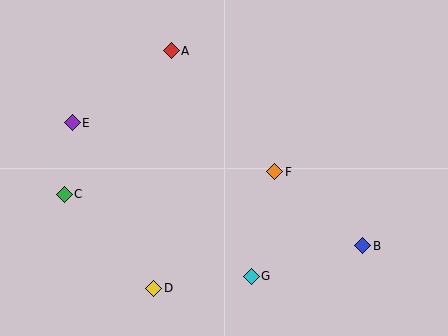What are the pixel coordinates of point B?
Point B is at (363, 246).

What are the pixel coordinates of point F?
Point F is at (275, 172).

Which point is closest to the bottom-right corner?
Point B is closest to the bottom-right corner.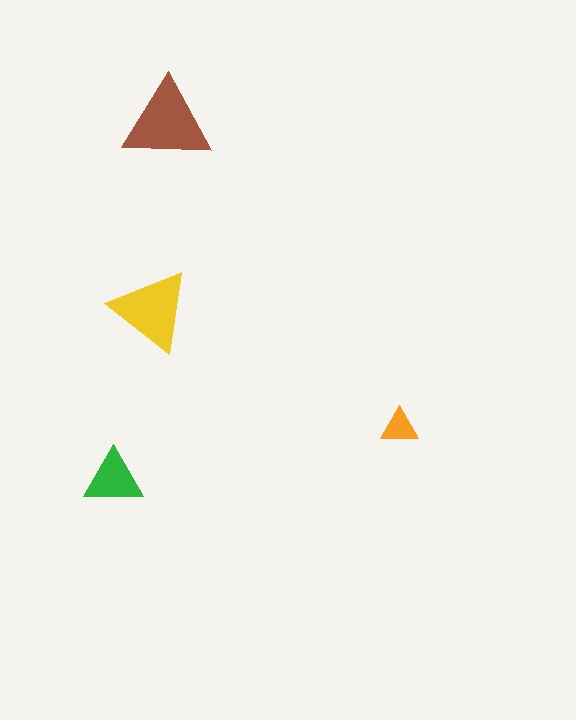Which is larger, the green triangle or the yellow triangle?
The yellow one.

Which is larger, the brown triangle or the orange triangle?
The brown one.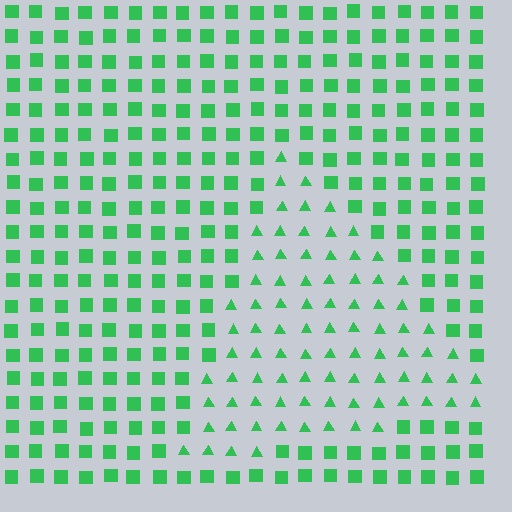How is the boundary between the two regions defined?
The boundary is defined by a change in element shape: triangles inside vs. squares outside. All elements share the same color and spacing.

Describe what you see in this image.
The image is filled with small green elements arranged in a uniform grid. A triangle-shaped region contains triangles, while the surrounding area contains squares. The boundary is defined purely by the change in element shape.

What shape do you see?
I see a triangle.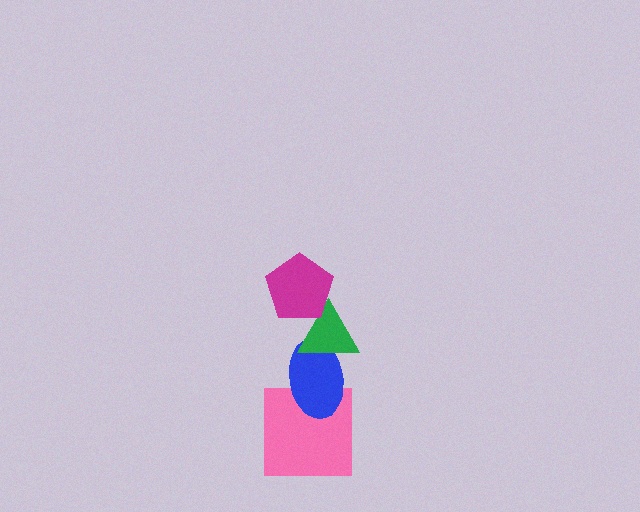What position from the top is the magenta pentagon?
The magenta pentagon is 1st from the top.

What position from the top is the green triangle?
The green triangle is 2nd from the top.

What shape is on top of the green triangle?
The magenta pentagon is on top of the green triangle.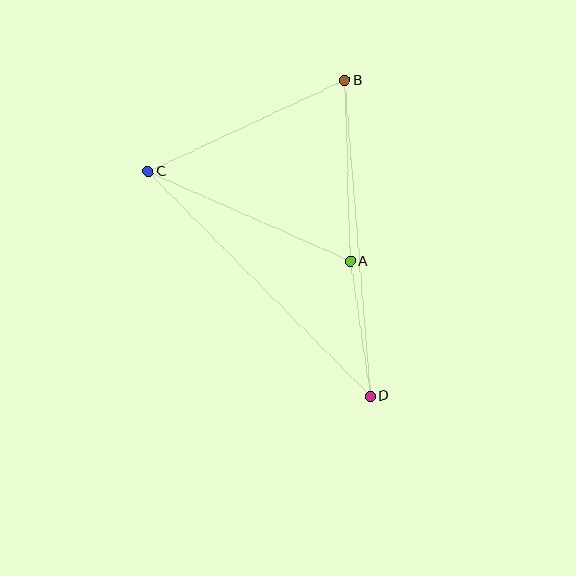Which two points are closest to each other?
Points A and D are closest to each other.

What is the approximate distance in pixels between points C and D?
The distance between C and D is approximately 316 pixels.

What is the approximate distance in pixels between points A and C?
The distance between A and C is approximately 221 pixels.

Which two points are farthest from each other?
Points B and D are farthest from each other.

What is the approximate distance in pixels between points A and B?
The distance between A and B is approximately 181 pixels.